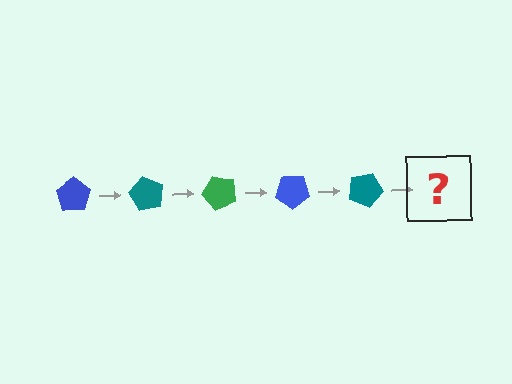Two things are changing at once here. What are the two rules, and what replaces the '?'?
The two rules are that it rotates 60 degrees each step and the color cycles through blue, teal, and green. The '?' should be a green pentagon, rotated 300 degrees from the start.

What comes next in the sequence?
The next element should be a green pentagon, rotated 300 degrees from the start.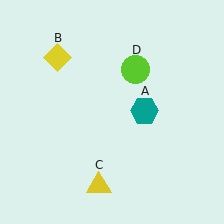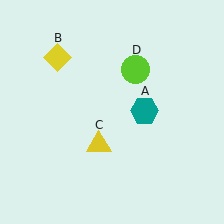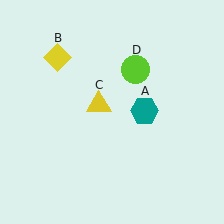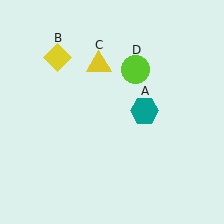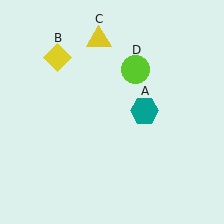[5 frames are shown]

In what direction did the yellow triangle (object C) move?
The yellow triangle (object C) moved up.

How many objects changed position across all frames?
1 object changed position: yellow triangle (object C).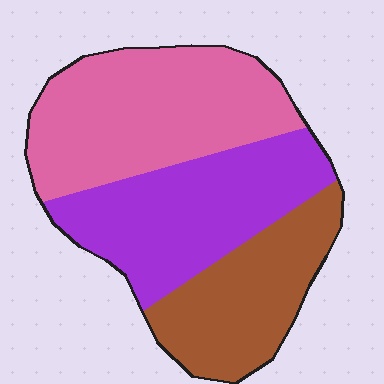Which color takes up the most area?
Pink, at roughly 40%.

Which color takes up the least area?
Brown, at roughly 25%.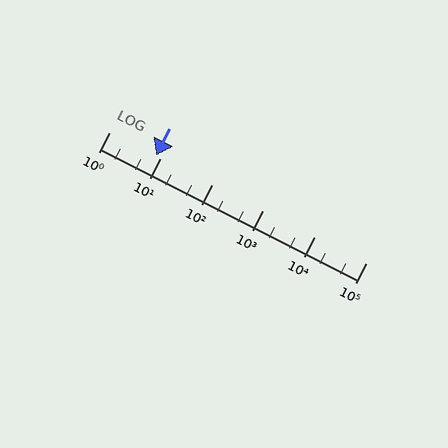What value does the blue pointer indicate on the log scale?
The pointer indicates approximately 8.1.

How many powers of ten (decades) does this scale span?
The scale spans 5 decades, from 1 to 100000.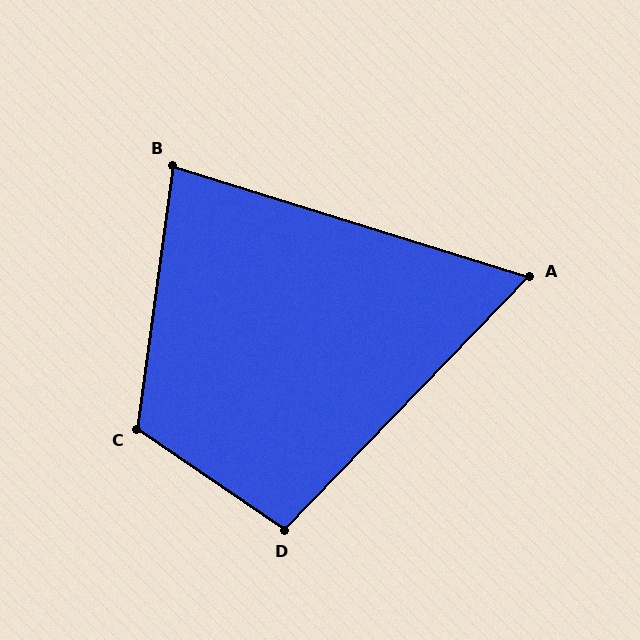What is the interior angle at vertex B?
Approximately 80 degrees (acute).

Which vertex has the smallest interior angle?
A, at approximately 63 degrees.